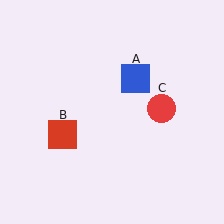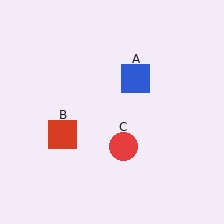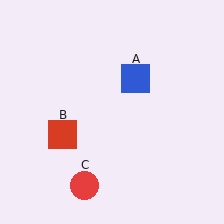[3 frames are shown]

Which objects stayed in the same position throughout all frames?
Blue square (object A) and red square (object B) remained stationary.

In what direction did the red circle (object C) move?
The red circle (object C) moved down and to the left.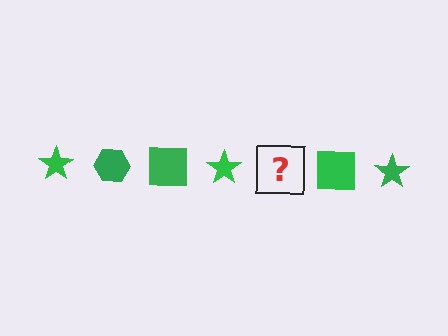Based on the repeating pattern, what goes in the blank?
The blank should be a green hexagon.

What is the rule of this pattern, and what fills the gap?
The rule is that the pattern cycles through star, hexagon, square shapes in green. The gap should be filled with a green hexagon.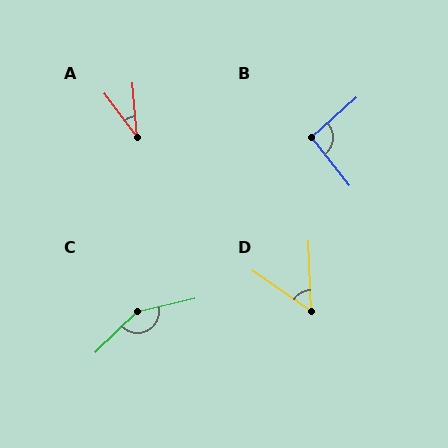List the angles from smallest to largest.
A (32°), D (53°), B (93°), C (149°).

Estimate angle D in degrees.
Approximately 53 degrees.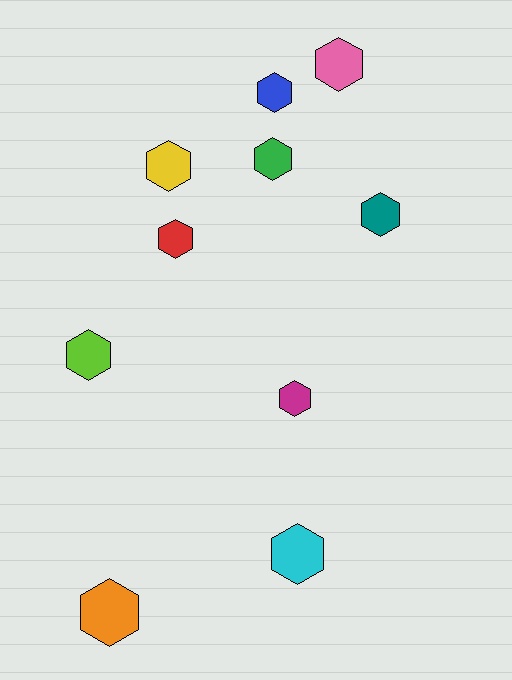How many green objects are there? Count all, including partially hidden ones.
There is 1 green object.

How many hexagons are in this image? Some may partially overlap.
There are 10 hexagons.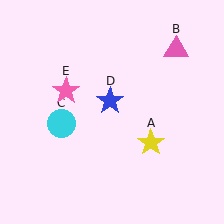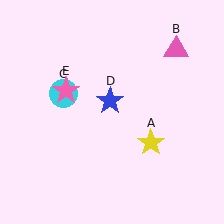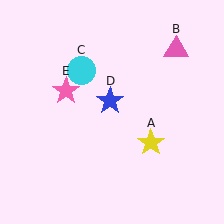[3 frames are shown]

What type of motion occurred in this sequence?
The cyan circle (object C) rotated clockwise around the center of the scene.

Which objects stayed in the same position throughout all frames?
Yellow star (object A) and pink triangle (object B) and blue star (object D) and pink star (object E) remained stationary.